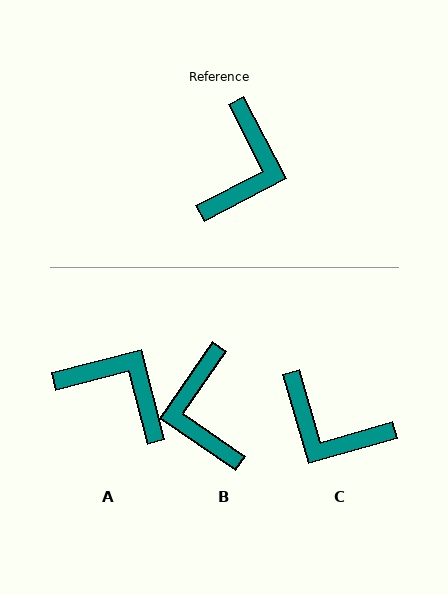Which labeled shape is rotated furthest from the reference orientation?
B, about 152 degrees away.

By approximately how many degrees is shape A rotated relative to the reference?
Approximately 77 degrees counter-clockwise.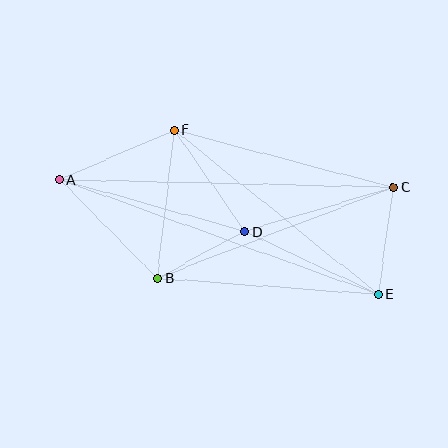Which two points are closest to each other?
Points B and D are closest to each other.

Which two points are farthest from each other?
Points A and E are farthest from each other.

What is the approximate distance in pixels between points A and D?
The distance between A and D is approximately 192 pixels.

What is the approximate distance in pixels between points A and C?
The distance between A and C is approximately 333 pixels.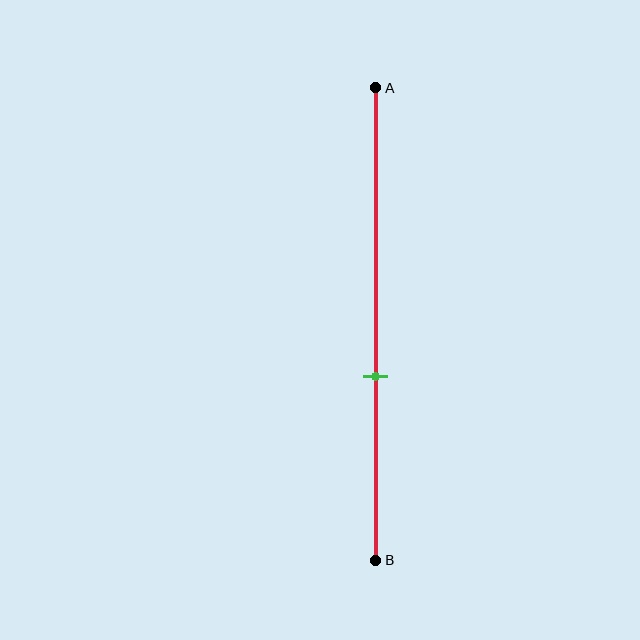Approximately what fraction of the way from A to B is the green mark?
The green mark is approximately 60% of the way from A to B.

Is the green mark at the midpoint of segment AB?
No, the mark is at about 60% from A, not at the 50% midpoint.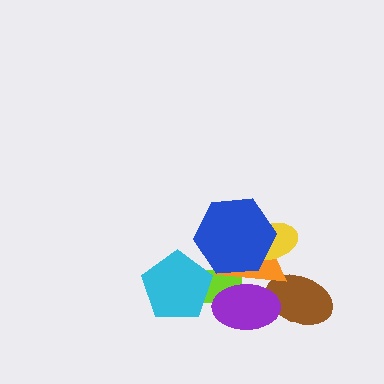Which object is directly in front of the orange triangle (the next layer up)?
The yellow ellipse is directly in front of the orange triangle.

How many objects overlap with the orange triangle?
5 objects overlap with the orange triangle.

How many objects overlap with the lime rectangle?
4 objects overlap with the lime rectangle.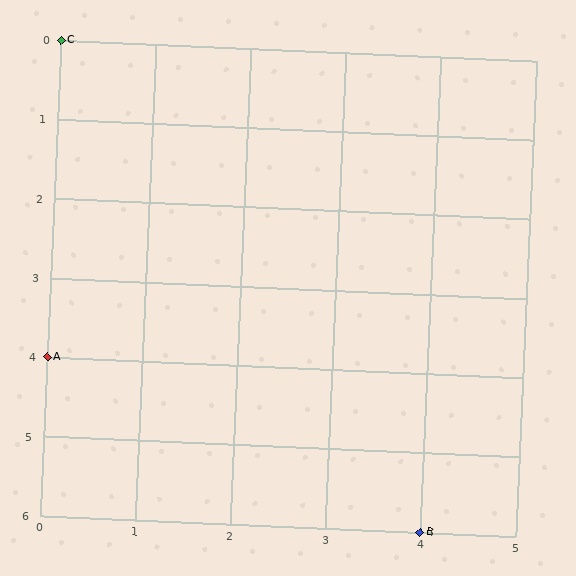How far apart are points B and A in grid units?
Points B and A are 4 columns and 2 rows apart (about 4.5 grid units diagonally).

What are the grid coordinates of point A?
Point A is at grid coordinates (0, 4).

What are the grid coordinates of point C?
Point C is at grid coordinates (0, 0).